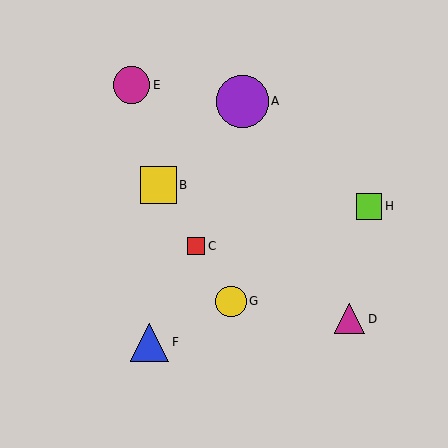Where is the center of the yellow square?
The center of the yellow square is at (158, 185).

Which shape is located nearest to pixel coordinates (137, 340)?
The blue triangle (labeled F) at (150, 342) is nearest to that location.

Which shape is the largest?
The purple circle (labeled A) is the largest.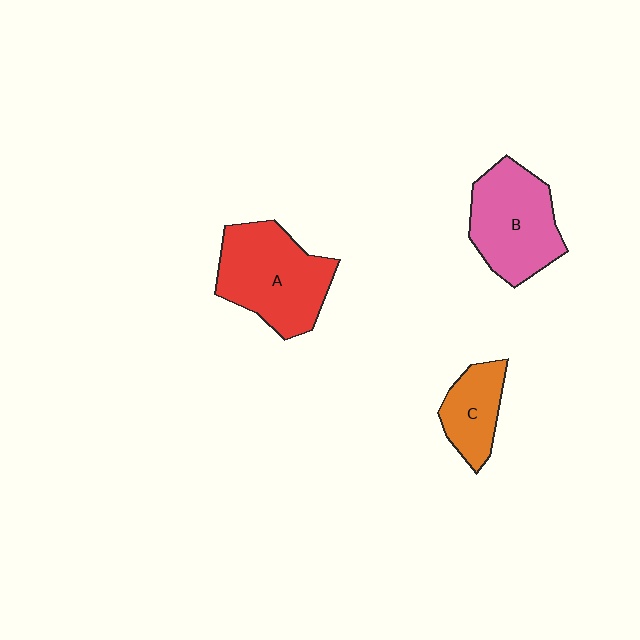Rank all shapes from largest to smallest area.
From largest to smallest: A (red), B (pink), C (orange).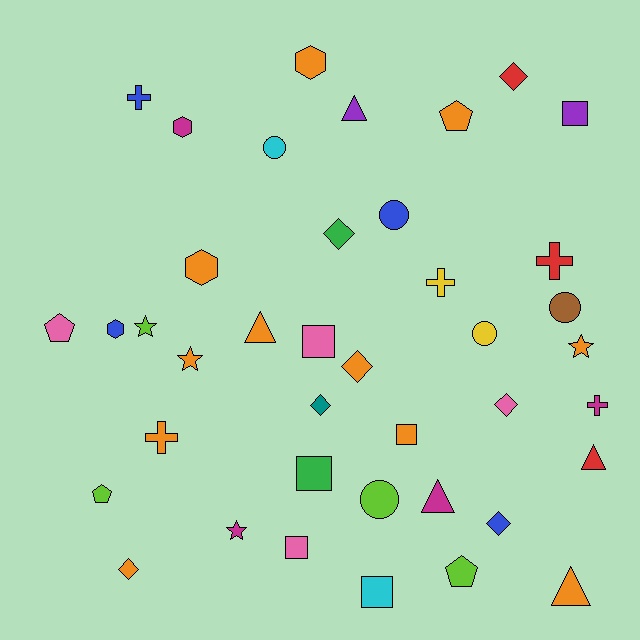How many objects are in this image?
There are 40 objects.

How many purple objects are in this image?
There are 2 purple objects.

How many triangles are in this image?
There are 5 triangles.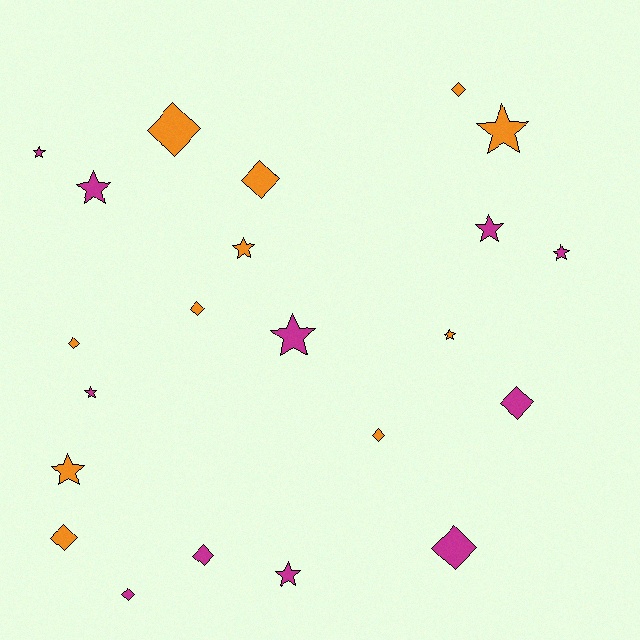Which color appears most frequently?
Orange, with 11 objects.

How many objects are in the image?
There are 22 objects.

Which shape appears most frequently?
Diamond, with 11 objects.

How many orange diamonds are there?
There are 7 orange diamonds.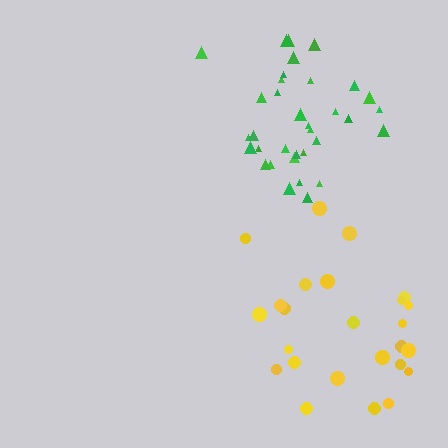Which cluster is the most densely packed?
Green.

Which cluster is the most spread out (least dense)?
Yellow.